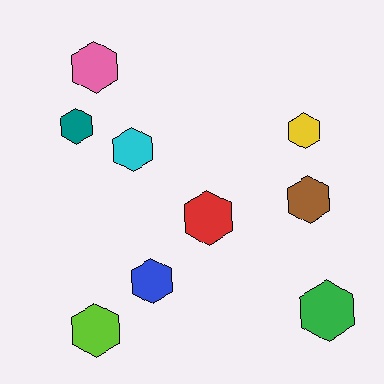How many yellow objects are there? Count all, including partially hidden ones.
There is 1 yellow object.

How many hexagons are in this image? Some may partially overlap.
There are 9 hexagons.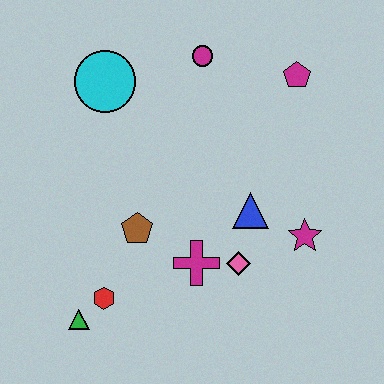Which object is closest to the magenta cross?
The pink diamond is closest to the magenta cross.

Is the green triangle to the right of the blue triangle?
No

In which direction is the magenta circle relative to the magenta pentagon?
The magenta circle is to the left of the magenta pentagon.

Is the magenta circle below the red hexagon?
No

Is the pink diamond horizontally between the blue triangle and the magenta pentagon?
No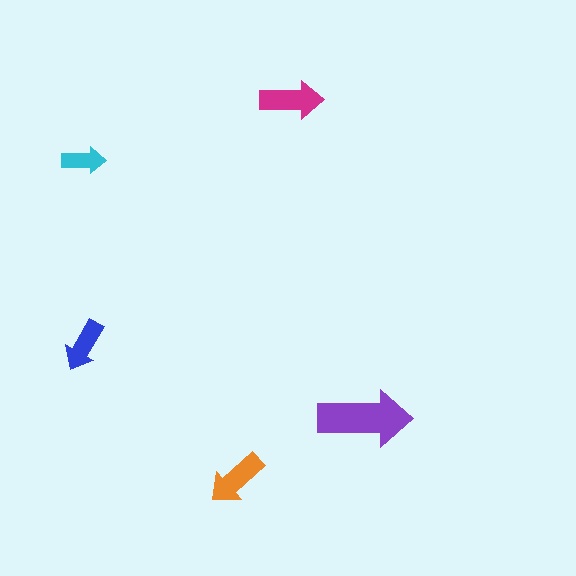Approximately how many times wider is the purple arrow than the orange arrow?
About 1.5 times wider.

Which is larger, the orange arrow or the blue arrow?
The orange one.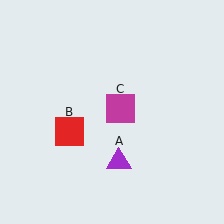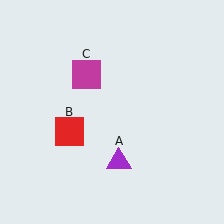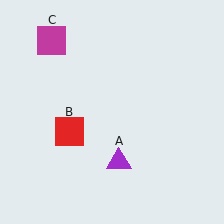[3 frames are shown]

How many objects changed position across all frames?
1 object changed position: magenta square (object C).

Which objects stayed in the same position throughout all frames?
Purple triangle (object A) and red square (object B) remained stationary.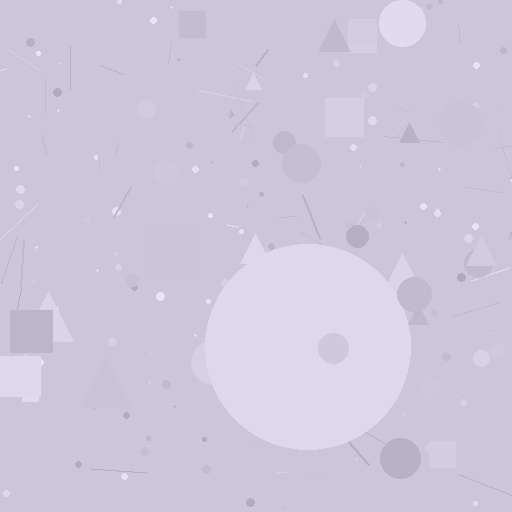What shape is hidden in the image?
A circle is hidden in the image.